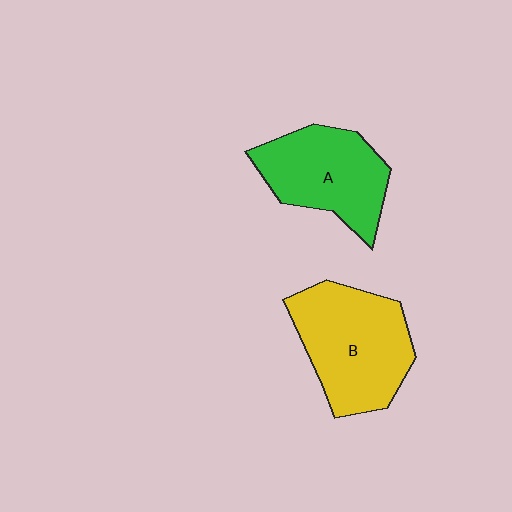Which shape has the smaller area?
Shape A (green).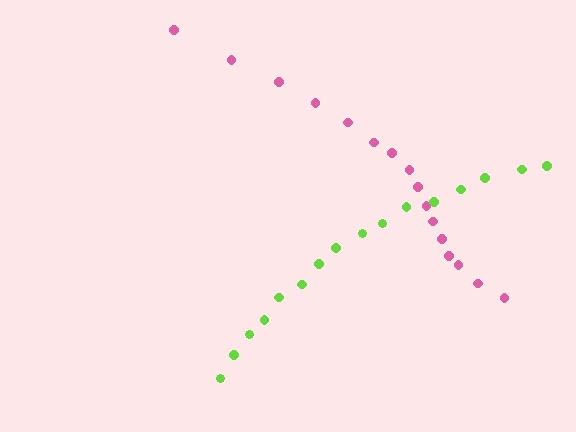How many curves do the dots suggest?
There are 2 distinct paths.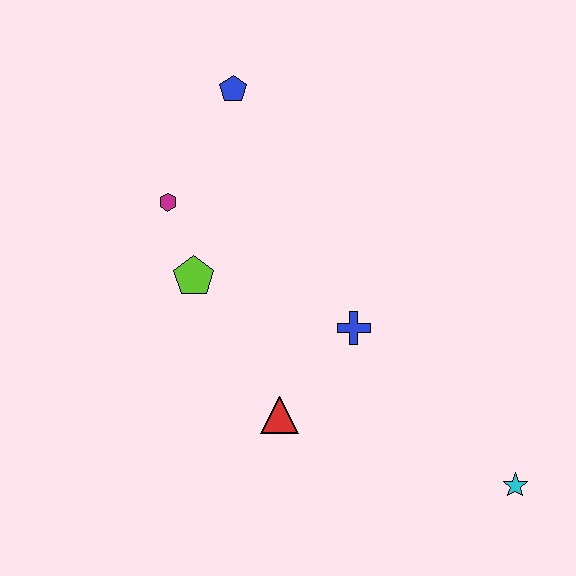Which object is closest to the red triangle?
The blue cross is closest to the red triangle.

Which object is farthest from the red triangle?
The blue pentagon is farthest from the red triangle.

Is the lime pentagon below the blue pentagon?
Yes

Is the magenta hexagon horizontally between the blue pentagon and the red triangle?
No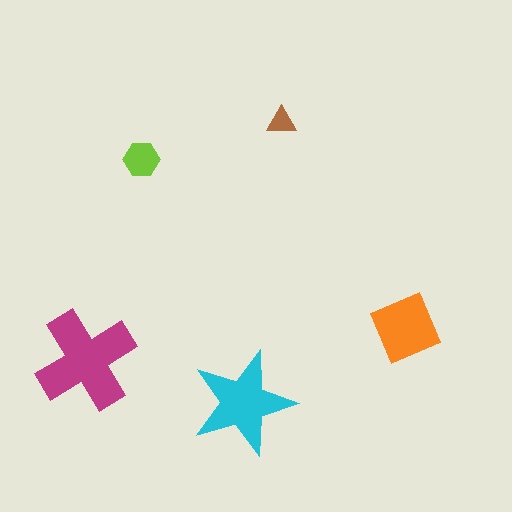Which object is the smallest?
The brown triangle.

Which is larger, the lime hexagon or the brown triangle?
The lime hexagon.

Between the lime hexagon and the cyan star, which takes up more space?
The cyan star.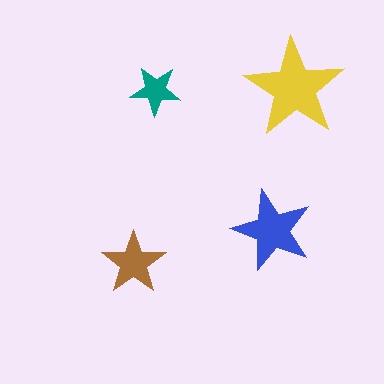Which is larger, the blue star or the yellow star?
The yellow one.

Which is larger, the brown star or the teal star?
The brown one.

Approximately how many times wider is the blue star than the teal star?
About 1.5 times wider.